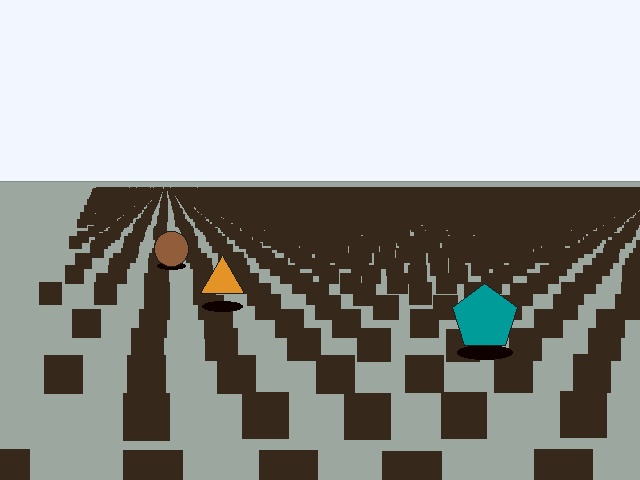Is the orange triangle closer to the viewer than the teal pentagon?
No. The teal pentagon is closer — you can tell from the texture gradient: the ground texture is coarser near it.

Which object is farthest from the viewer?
The brown circle is farthest from the viewer. It appears smaller and the ground texture around it is denser.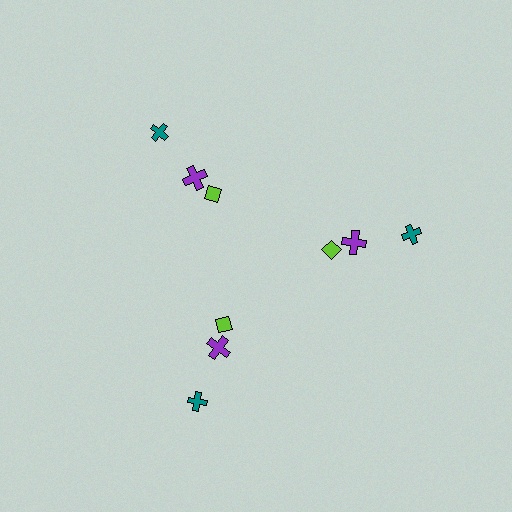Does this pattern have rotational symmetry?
Yes, this pattern has 3-fold rotational symmetry. It looks the same after rotating 120 degrees around the center.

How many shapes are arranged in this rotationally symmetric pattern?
There are 9 shapes, arranged in 3 groups of 3.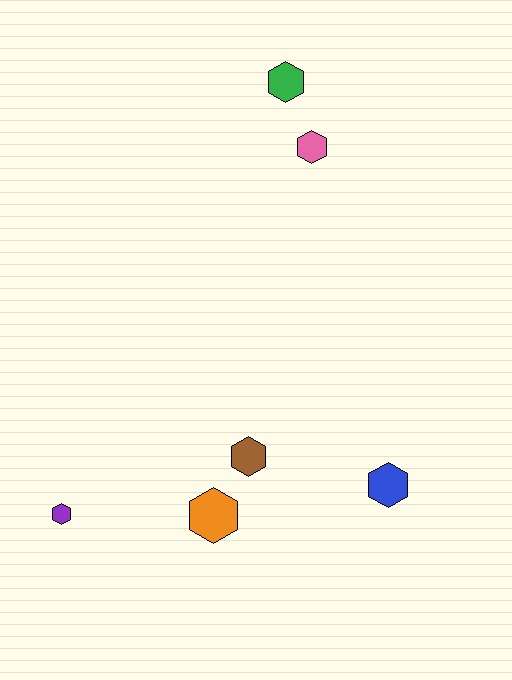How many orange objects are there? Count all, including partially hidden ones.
There is 1 orange object.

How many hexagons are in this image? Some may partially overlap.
There are 6 hexagons.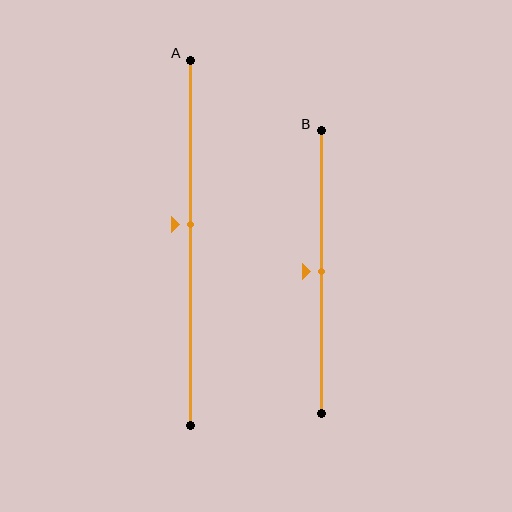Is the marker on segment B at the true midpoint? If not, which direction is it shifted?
Yes, the marker on segment B is at the true midpoint.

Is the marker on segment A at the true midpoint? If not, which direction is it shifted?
No, the marker on segment A is shifted upward by about 5% of the segment length.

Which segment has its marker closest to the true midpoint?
Segment B has its marker closest to the true midpoint.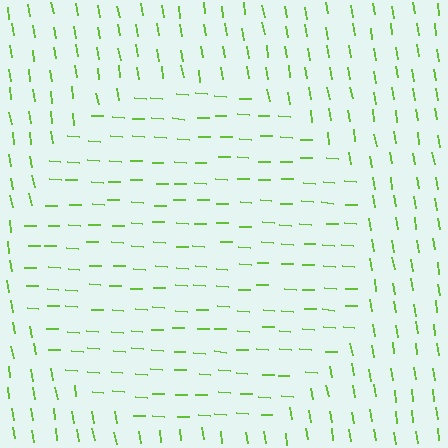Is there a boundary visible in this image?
Yes, there is a texture boundary formed by a change in line orientation.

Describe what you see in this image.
The image is filled with small lime line segments. A circle region in the image has lines oriented differently from the surrounding lines, creating a visible texture boundary.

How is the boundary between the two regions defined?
The boundary is defined purely by a change in line orientation (approximately 78 degrees difference). All lines are the same color and thickness.